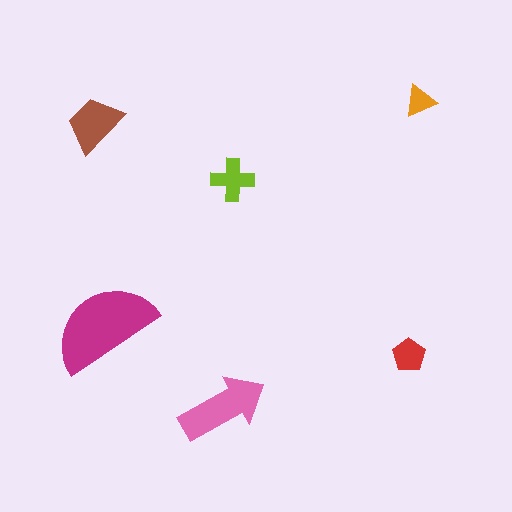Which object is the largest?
The magenta semicircle.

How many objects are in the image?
There are 6 objects in the image.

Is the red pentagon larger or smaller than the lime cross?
Smaller.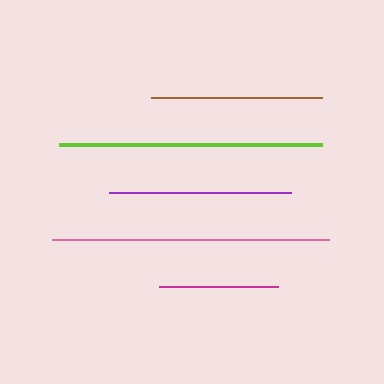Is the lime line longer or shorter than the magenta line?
The lime line is longer than the magenta line.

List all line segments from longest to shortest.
From longest to shortest: pink, lime, purple, brown, magenta.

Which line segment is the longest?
The pink line is the longest at approximately 277 pixels.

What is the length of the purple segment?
The purple segment is approximately 182 pixels long.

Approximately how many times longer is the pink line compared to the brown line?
The pink line is approximately 1.6 times the length of the brown line.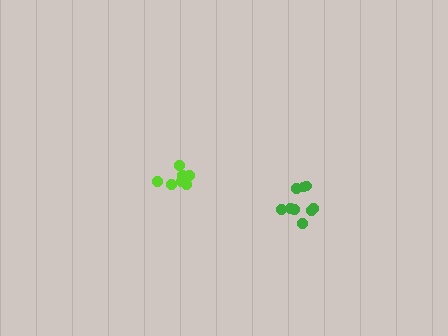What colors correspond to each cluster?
The clusters are colored: green, lime.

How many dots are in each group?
Group 1: 9 dots, Group 2: 7 dots (16 total).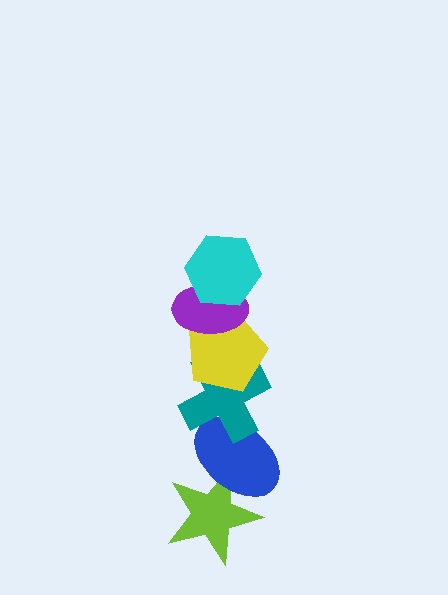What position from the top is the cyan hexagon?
The cyan hexagon is 1st from the top.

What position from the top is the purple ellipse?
The purple ellipse is 2nd from the top.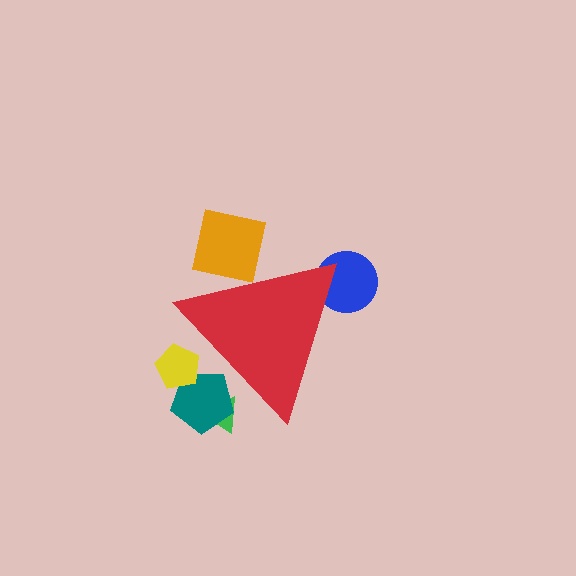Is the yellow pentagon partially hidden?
Yes, the yellow pentagon is partially hidden behind the red triangle.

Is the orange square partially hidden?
Yes, the orange square is partially hidden behind the red triangle.